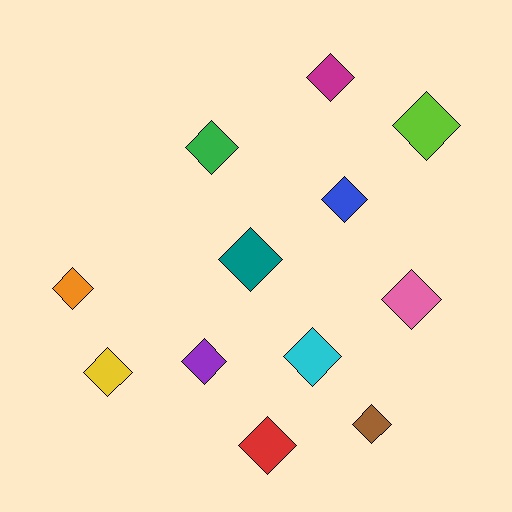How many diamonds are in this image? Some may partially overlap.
There are 12 diamonds.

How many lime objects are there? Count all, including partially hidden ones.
There is 1 lime object.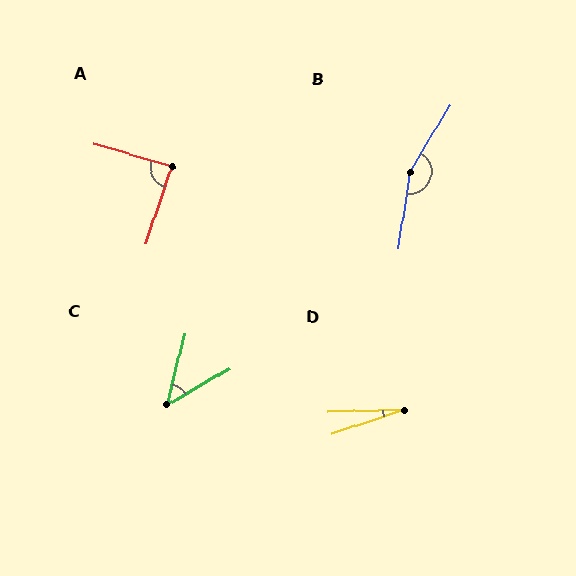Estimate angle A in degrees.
Approximately 88 degrees.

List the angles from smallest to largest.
D (17°), C (46°), A (88°), B (157°).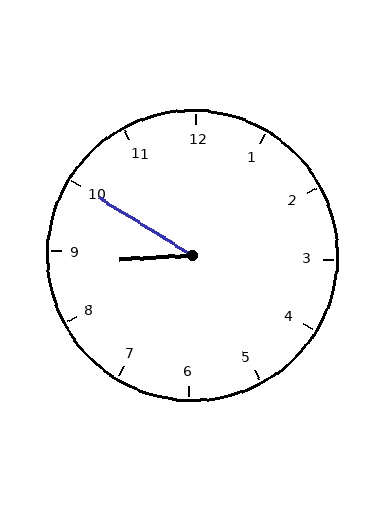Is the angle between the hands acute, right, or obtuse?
It is acute.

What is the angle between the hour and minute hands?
Approximately 35 degrees.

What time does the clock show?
8:50.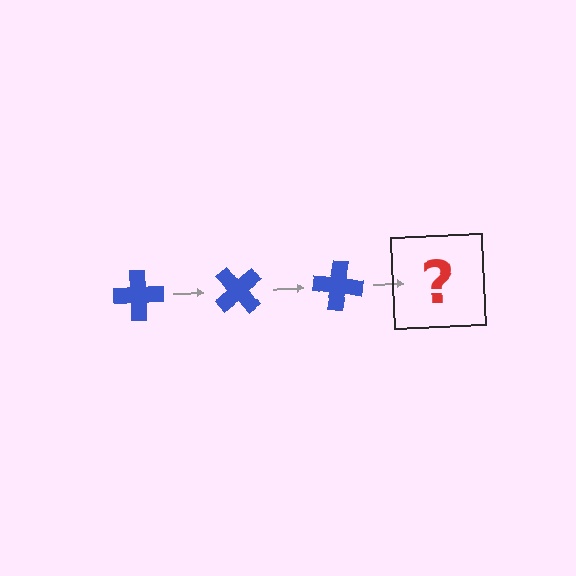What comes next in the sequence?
The next element should be a blue cross rotated 150 degrees.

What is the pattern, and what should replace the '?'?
The pattern is that the cross rotates 50 degrees each step. The '?' should be a blue cross rotated 150 degrees.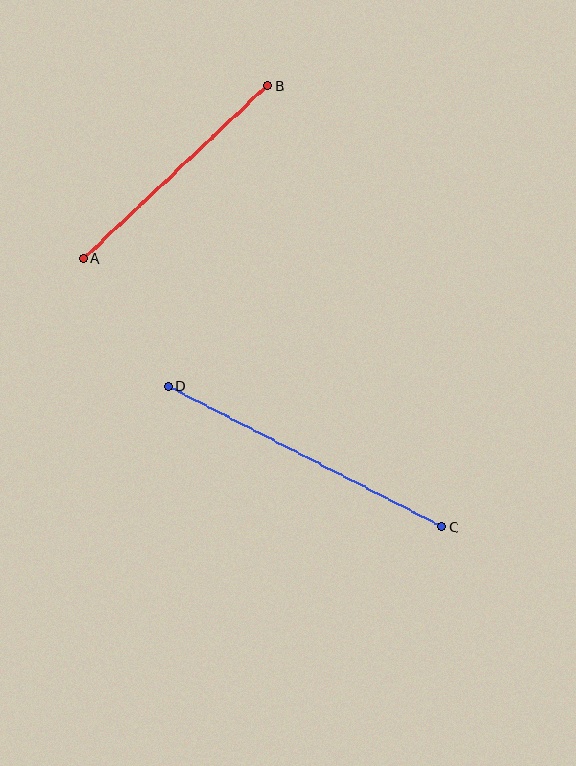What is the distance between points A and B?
The distance is approximately 252 pixels.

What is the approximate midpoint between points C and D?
The midpoint is at approximately (305, 456) pixels.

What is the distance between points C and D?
The distance is approximately 308 pixels.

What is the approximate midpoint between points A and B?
The midpoint is at approximately (176, 172) pixels.